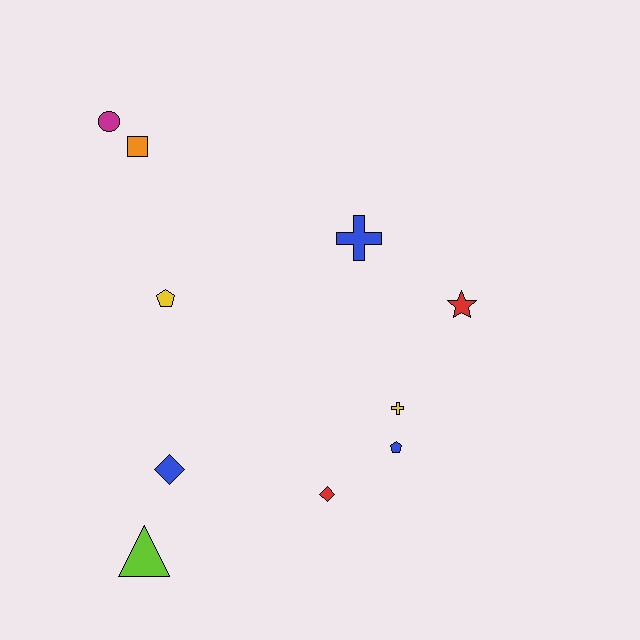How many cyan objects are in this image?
There are no cyan objects.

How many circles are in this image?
There is 1 circle.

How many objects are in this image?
There are 10 objects.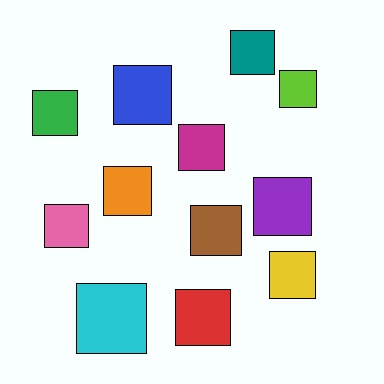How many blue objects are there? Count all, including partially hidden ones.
There is 1 blue object.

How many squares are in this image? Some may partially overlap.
There are 12 squares.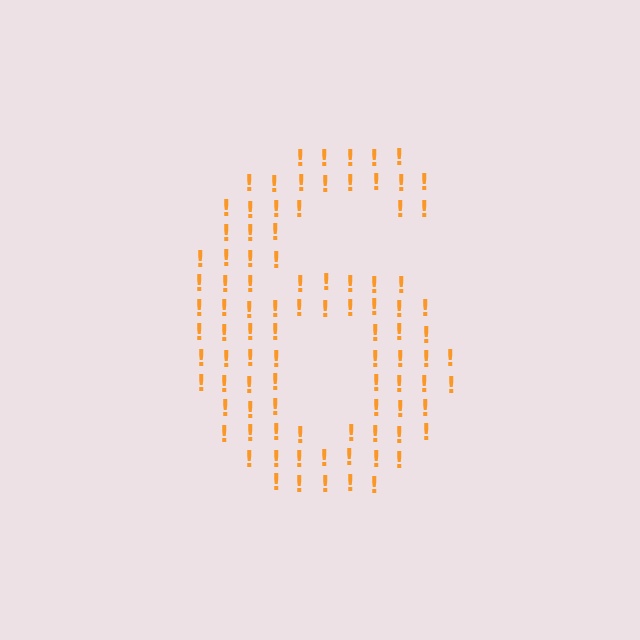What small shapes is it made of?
It is made of small exclamation marks.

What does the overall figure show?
The overall figure shows the digit 6.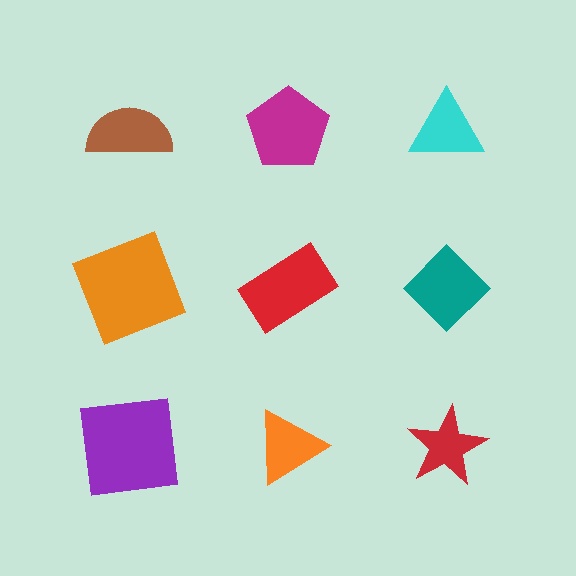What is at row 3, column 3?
A red star.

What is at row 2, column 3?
A teal diamond.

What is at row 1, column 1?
A brown semicircle.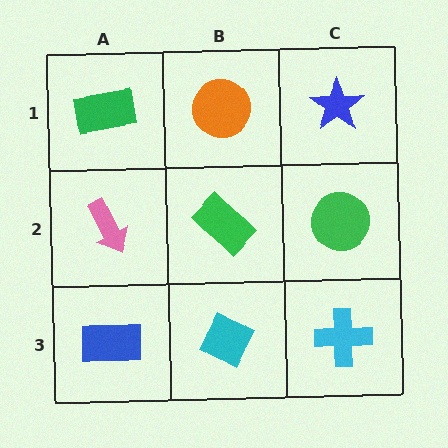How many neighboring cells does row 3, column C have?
2.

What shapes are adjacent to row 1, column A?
A pink arrow (row 2, column A), an orange circle (row 1, column B).